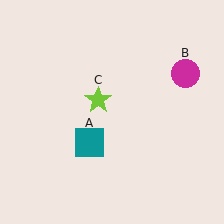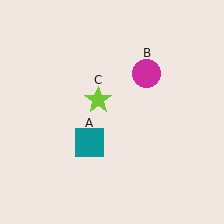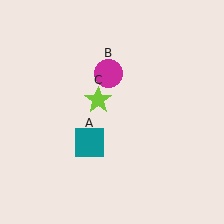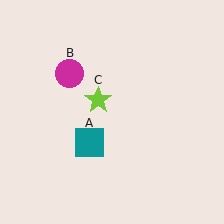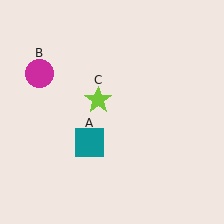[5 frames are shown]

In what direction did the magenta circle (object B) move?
The magenta circle (object B) moved left.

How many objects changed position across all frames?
1 object changed position: magenta circle (object B).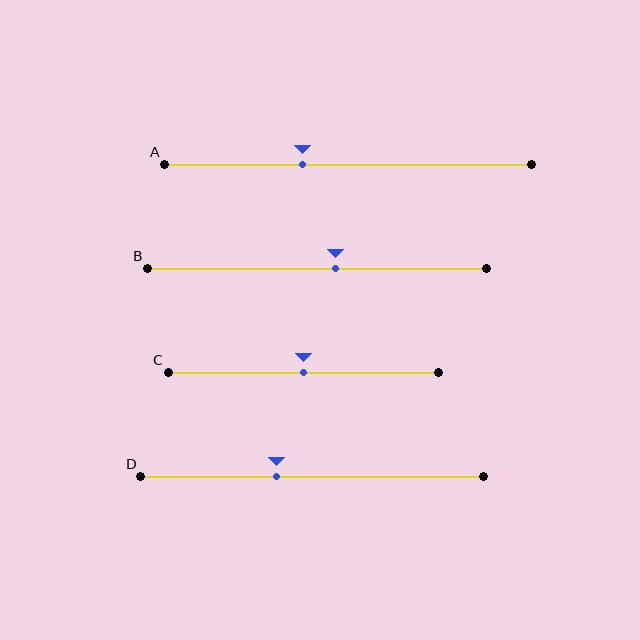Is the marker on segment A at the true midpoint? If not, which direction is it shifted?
No, the marker on segment A is shifted to the left by about 13% of the segment length.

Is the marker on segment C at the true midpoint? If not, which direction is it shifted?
Yes, the marker on segment C is at the true midpoint.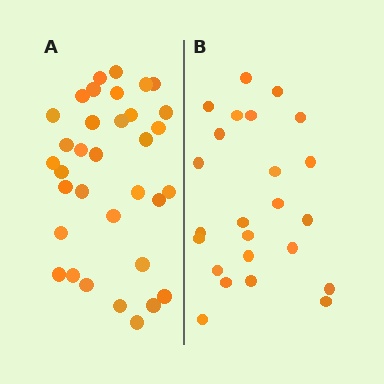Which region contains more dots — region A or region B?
Region A (the left region) has more dots.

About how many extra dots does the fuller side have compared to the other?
Region A has roughly 10 or so more dots than region B.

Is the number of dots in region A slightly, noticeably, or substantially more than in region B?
Region A has noticeably more, but not dramatically so. The ratio is roughly 1.4 to 1.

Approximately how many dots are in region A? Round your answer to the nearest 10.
About 30 dots. (The exact count is 34, which rounds to 30.)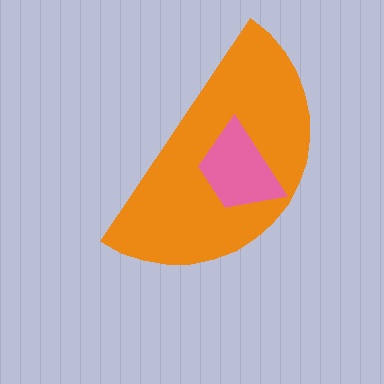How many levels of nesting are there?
2.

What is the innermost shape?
The pink trapezoid.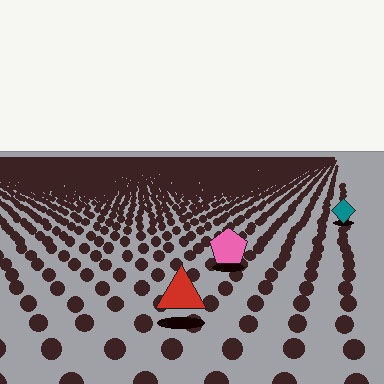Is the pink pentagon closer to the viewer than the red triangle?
No. The red triangle is closer — you can tell from the texture gradient: the ground texture is coarser near it.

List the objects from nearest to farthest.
From nearest to farthest: the red triangle, the pink pentagon, the teal diamond.